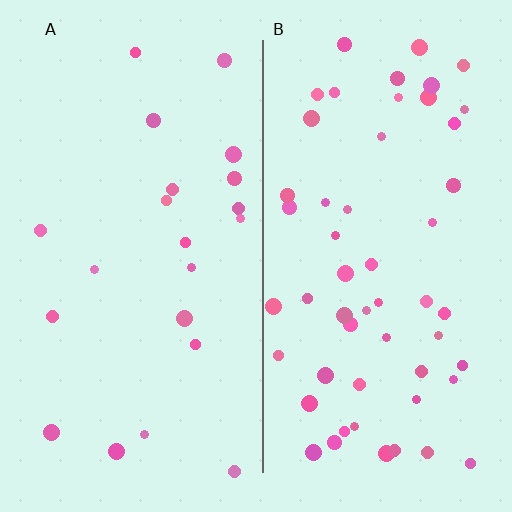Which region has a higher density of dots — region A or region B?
B (the right).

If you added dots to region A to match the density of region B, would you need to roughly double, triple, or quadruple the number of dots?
Approximately triple.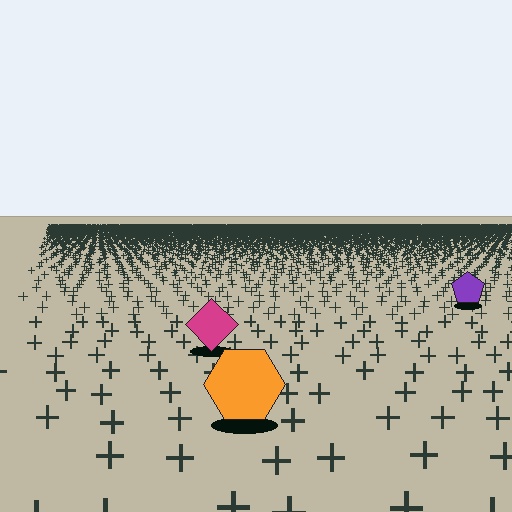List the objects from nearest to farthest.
From nearest to farthest: the orange hexagon, the magenta diamond, the purple pentagon.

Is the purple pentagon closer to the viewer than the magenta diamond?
No. The magenta diamond is closer — you can tell from the texture gradient: the ground texture is coarser near it.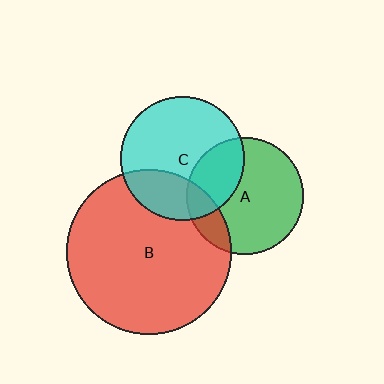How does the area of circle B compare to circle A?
Approximately 2.0 times.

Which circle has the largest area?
Circle B (red).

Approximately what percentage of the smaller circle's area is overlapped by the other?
Approximately 25%.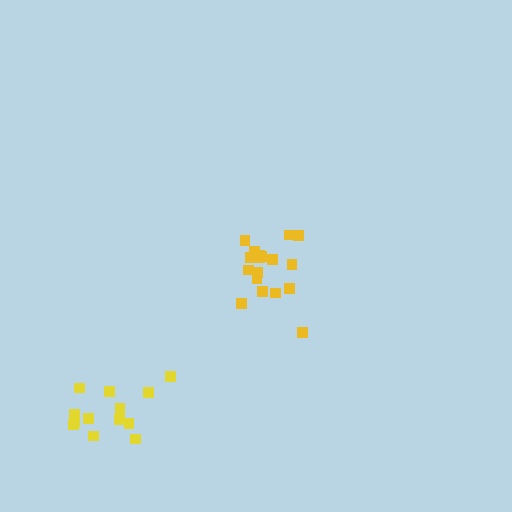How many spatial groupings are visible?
There are 2 spatial groupings.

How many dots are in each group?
Group 1: 18 dots, Group 2: 13 dots (31 total).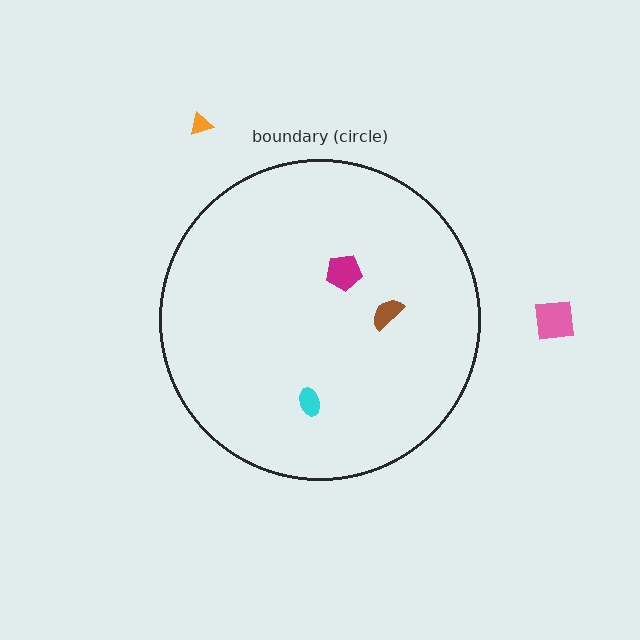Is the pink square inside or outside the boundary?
Outside.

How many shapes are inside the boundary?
3 inside, 2 outside.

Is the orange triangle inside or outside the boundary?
Outside.